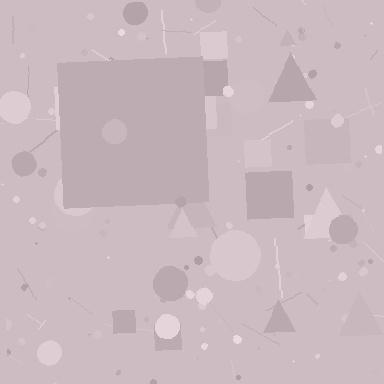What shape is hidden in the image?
A square is hidden in the image.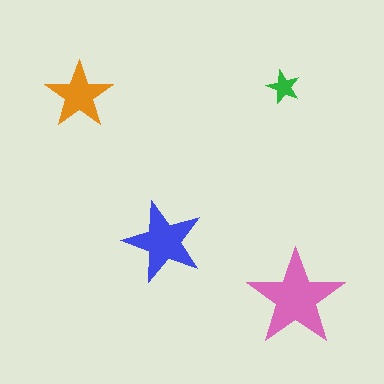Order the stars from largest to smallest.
the pink one, the blue one, the orange one, the green one.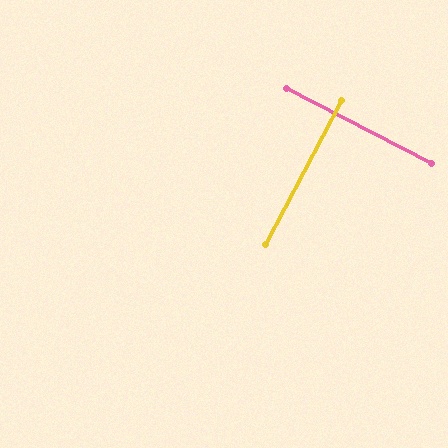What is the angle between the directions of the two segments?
Approximately 89 degrees.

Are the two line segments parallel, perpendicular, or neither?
Perpendicular — they meet at approximately 89°.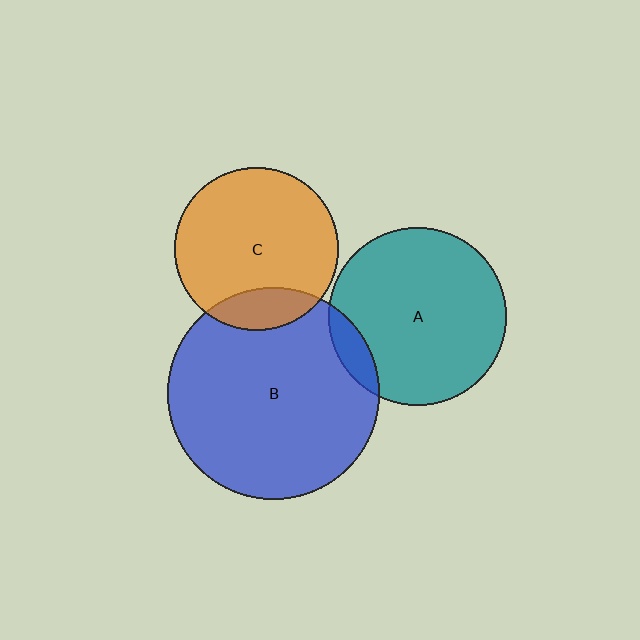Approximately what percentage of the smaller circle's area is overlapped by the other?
Approximately 15%.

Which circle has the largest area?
Circle B (blue).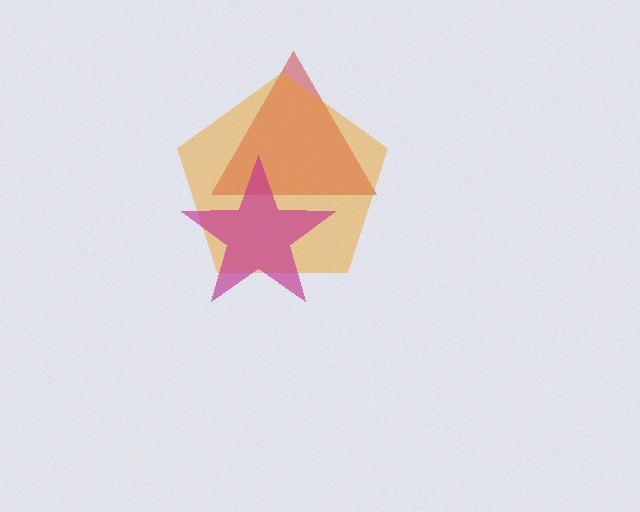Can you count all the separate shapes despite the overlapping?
Yes, there are 3 separate shapes.